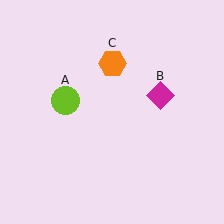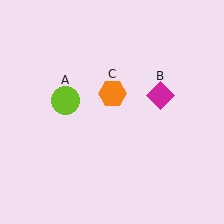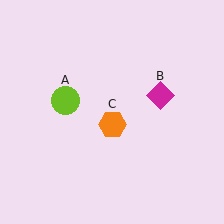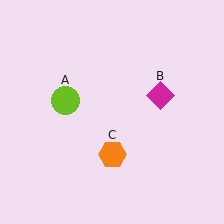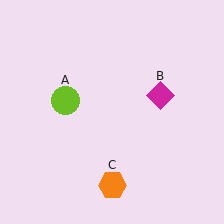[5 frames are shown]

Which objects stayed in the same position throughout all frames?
Lime circle (object A) and magenta diamond (object B) remained stationary.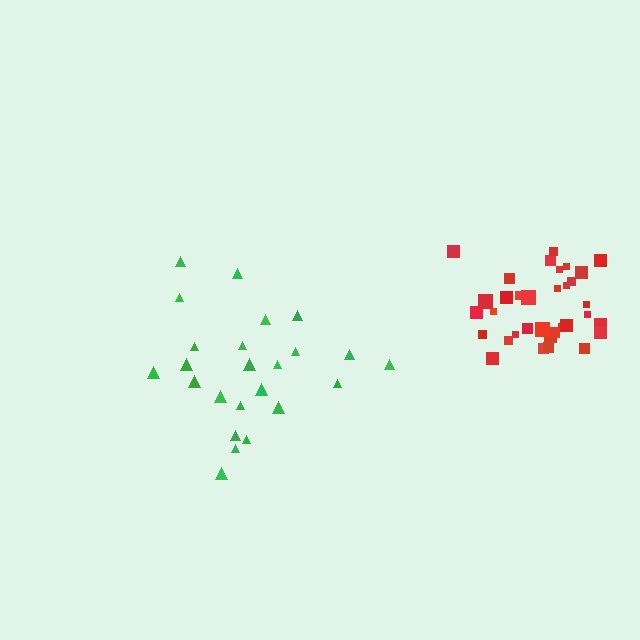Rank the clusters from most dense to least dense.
red, green.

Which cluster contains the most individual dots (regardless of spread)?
Red (35).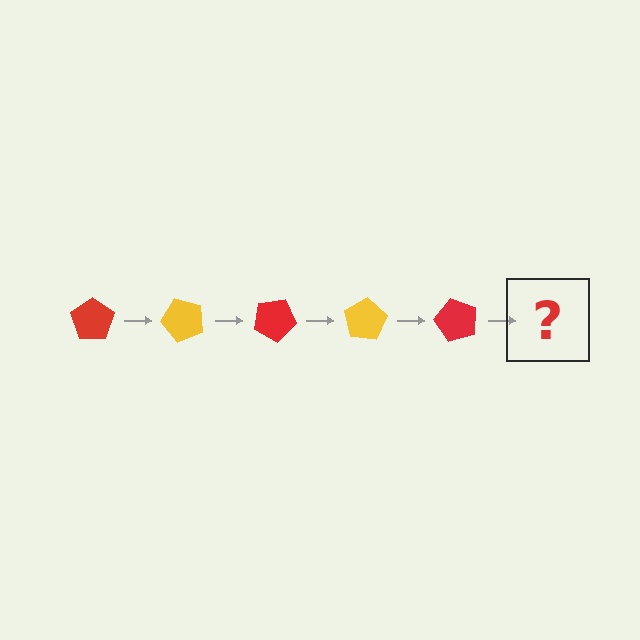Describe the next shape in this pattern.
It should be a yellow pentagon, rotated 250 degrees from the start.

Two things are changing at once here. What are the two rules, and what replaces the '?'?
The two rules are that it rotates 50 degrees each step and the color cycles through red and yellow. The '?' should be a yellow pentagon, rotated 250 degrees from the start.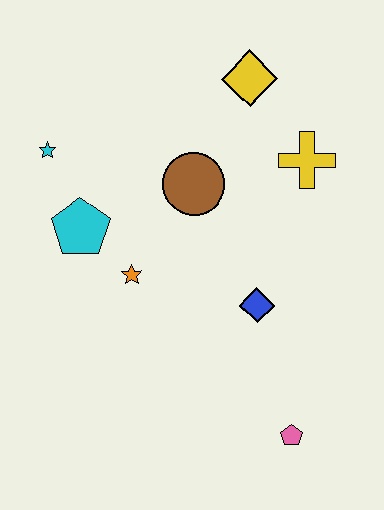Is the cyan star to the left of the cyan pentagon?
Yes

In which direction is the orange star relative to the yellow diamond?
The orange star is below the yellow diamond.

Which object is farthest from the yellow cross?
The pink pentagon is farthest from the yellow cross.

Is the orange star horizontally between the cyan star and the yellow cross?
Yes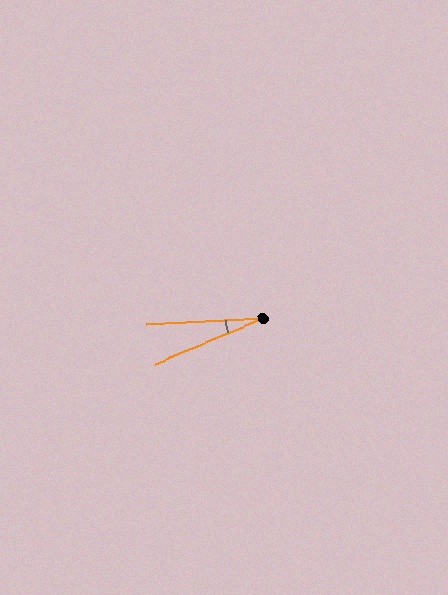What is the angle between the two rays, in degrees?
Approximately 20 degrees.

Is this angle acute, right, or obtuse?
It is acute.